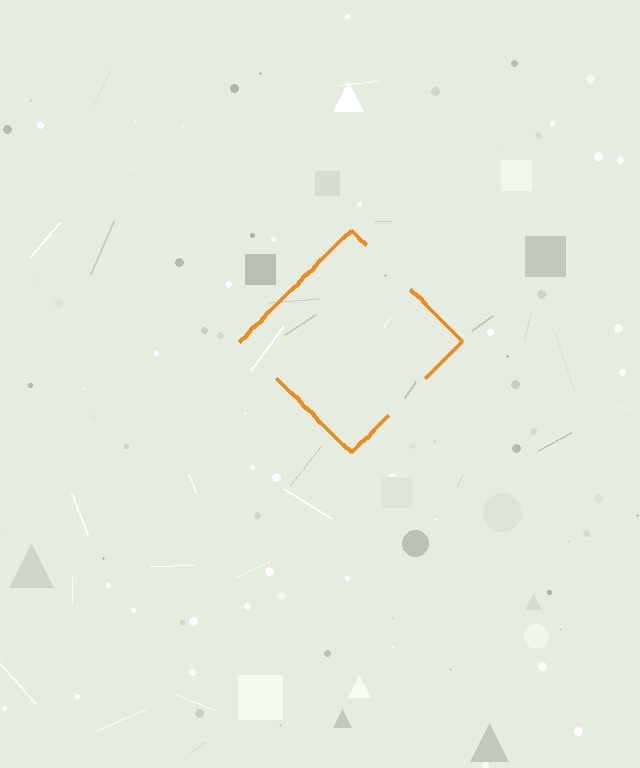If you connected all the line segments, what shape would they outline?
They would outline a diamond.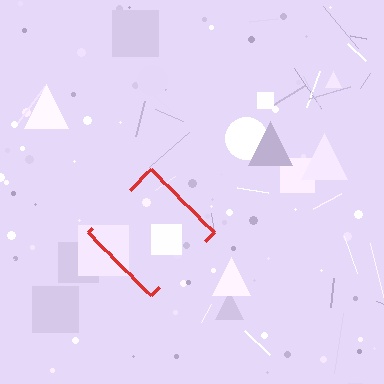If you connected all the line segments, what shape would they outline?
They would outline a diamond.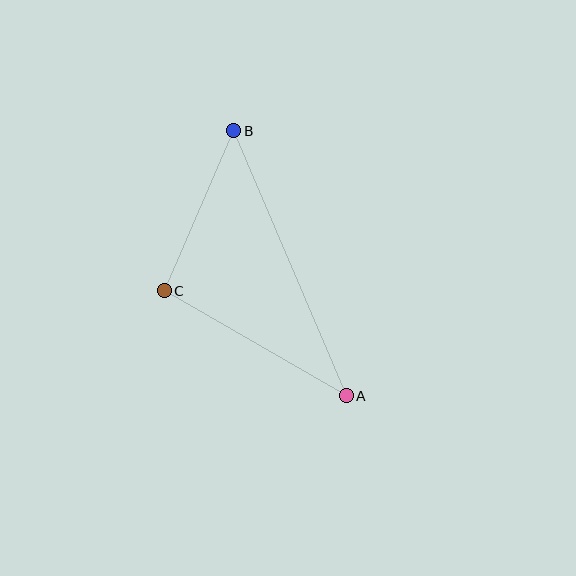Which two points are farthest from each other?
Points A and B are farthest from each other.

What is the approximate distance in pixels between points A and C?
The distance between A and C is approximately 210 pixels.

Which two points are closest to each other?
Points B and C are closest to each other.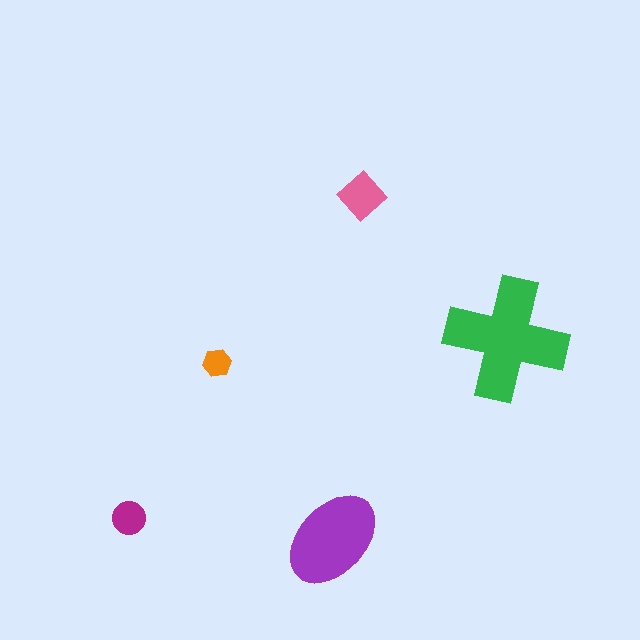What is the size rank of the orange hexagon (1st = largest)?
5th.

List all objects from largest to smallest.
The green cross, the purple ellipse, the pink diamond, the magenta circle, the orange hexagon.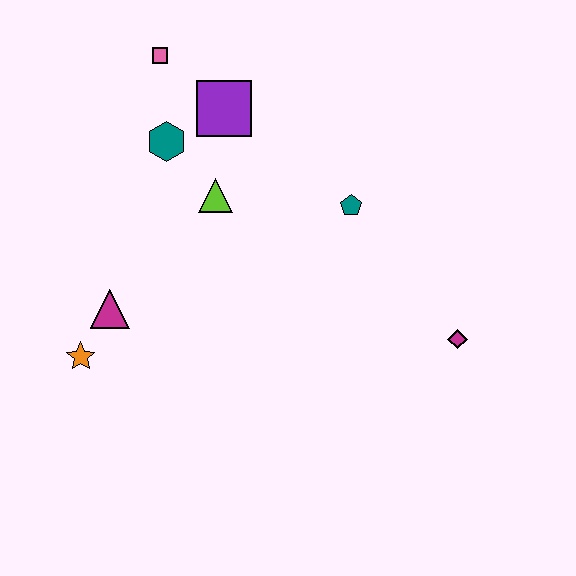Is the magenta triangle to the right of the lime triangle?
No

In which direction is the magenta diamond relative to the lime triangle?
The magenta diamond is to the right of the lime triangle.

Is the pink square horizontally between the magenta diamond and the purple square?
No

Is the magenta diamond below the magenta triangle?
Yes